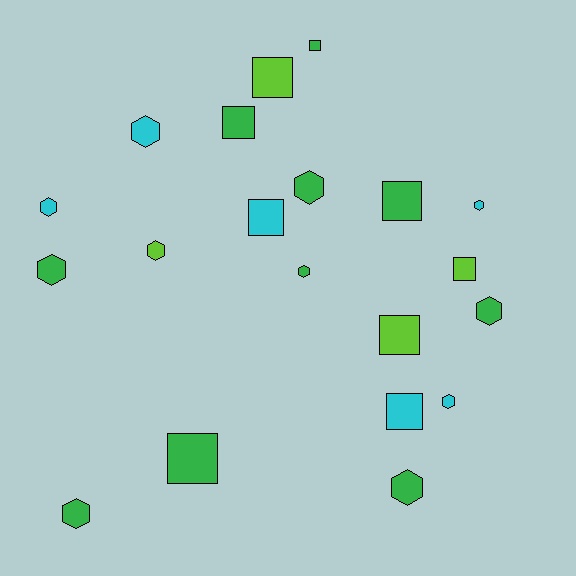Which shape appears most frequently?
Hexagon, with 11 objects.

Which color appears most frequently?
Green, with 10 objects.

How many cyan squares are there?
There are 2 cyan squares.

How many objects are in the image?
There are 20 objects.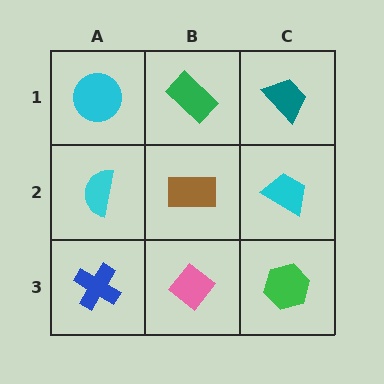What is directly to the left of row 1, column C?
A green rectangle.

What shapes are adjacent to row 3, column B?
A brown rectangle (row 2, column B), a blue cross (row 3, column A), a green hexagon (row 3, column C).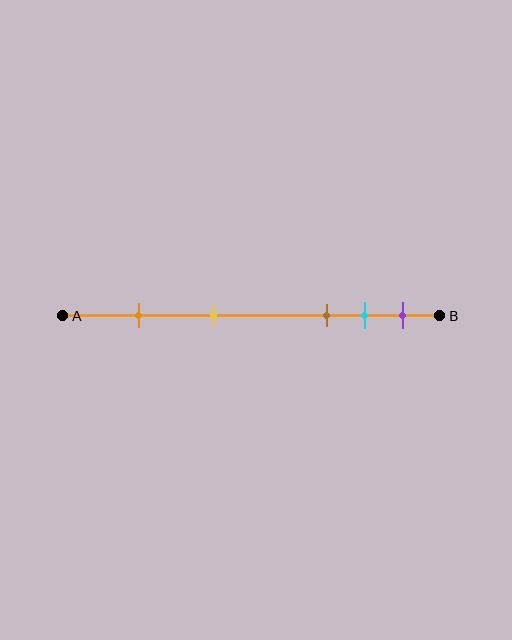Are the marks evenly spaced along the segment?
No, the marks are not evenly spaced.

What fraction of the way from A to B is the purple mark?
The purple mark is approximately 90% (0.9) of the way from A to B.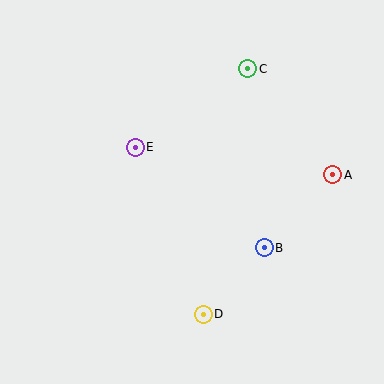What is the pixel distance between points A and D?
The distance between A and D is 190 pixels.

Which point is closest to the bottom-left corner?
Point D is closest to the bottom-left corner.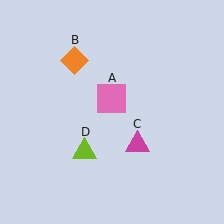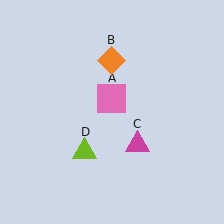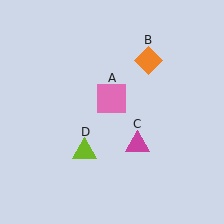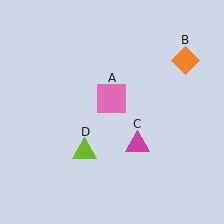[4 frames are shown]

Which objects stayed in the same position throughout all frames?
Pink square (object A) and magenta triangle (object C) and lime triangle (object D) remained stationary.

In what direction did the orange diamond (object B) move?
The orange diamond (object B) moved right.